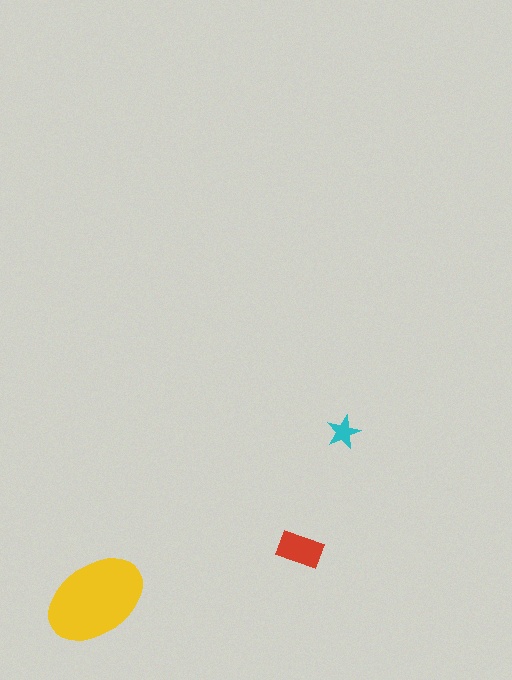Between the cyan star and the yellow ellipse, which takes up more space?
The yellow ellipse.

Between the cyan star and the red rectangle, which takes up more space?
The red rectangle.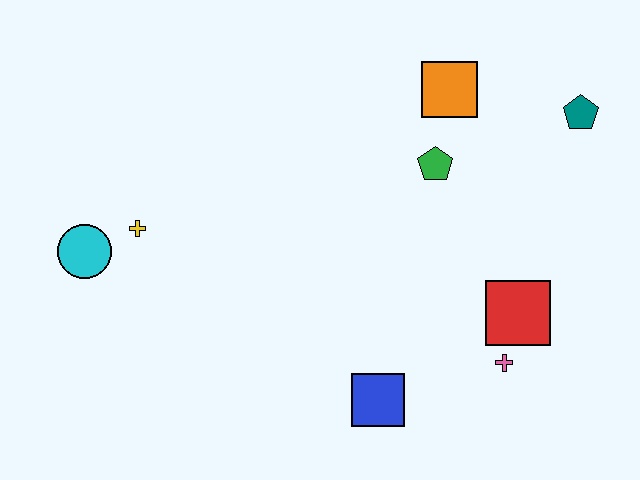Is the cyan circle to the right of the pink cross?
No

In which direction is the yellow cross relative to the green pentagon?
The yellow cross is to the left of the green pentagon.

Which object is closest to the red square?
The pink cross is closest to the red square.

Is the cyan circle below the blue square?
No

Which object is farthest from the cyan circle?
The teal pentagon is farthest from the cyan circle.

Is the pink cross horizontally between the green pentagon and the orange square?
No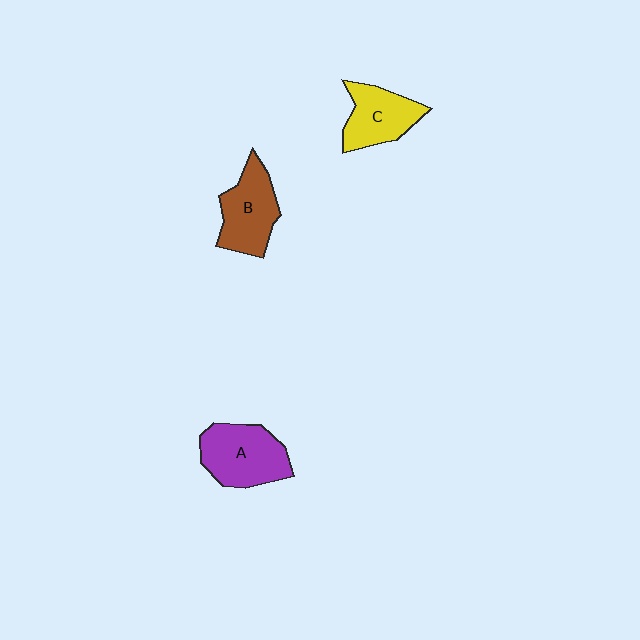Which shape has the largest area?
Shape A (purple).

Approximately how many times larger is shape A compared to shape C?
Approximately 1.2 times.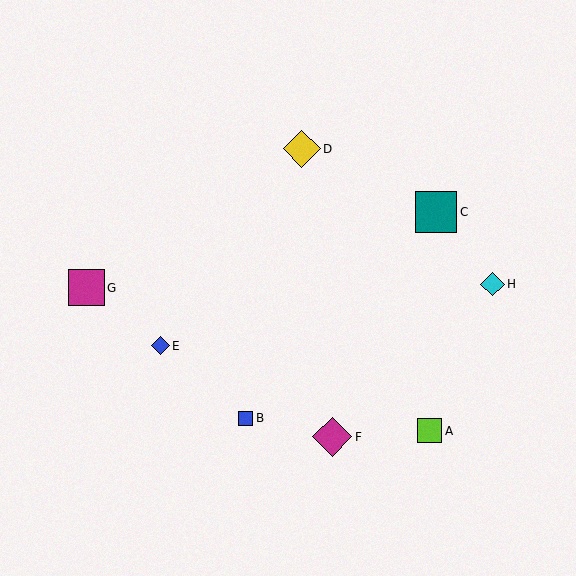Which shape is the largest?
The teal square (labeled C) is the largest.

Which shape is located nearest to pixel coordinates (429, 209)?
The teal square (labeled C) at (436, 212) is nearest to that location.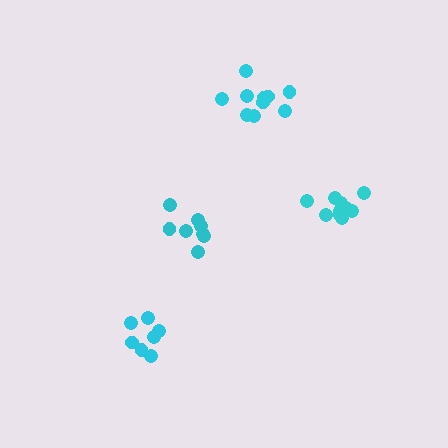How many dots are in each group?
Group 1: 7 dots, Group 2: 10 dots, Group 3: 10 dots, Group 4: 8 dots (35 total).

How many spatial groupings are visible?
There are 4 spatial groupings.